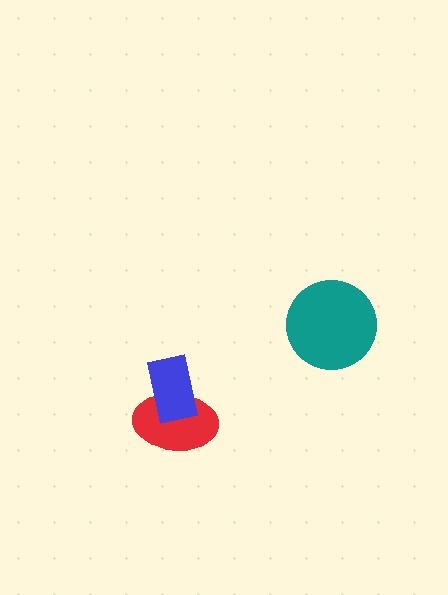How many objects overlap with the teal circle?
0 objects overlap with the teal circle.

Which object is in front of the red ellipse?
The blue rectangle is in front of the red ellipse.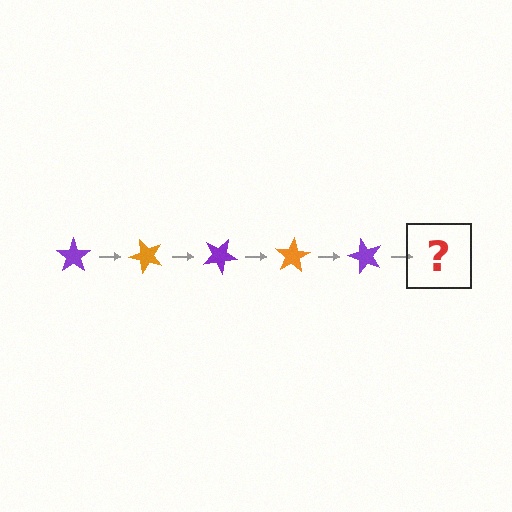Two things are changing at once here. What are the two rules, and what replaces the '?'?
The two rules are that it rotates 50 degrees each step and the color cycles through purple and orange. The '?' should be an orange star, rotated 250 degrees from the start.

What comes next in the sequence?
The next element should be an orange star, rotated 250 degrees from the start.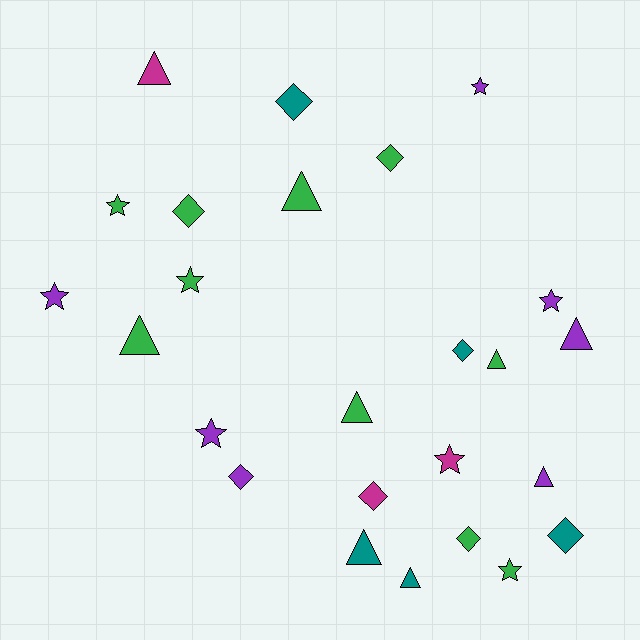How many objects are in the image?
There are 25 objects.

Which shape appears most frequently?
Triangle, with 9 objects.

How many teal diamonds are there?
There are 3 teal diamonds.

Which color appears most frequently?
Green, with 10 objects.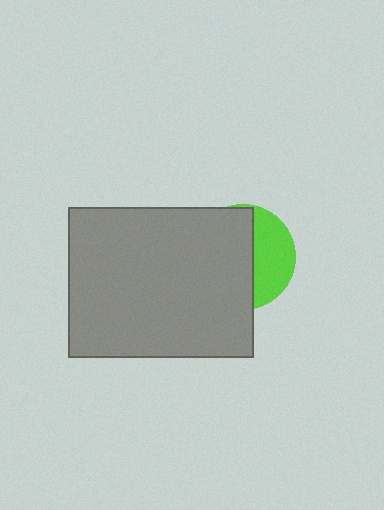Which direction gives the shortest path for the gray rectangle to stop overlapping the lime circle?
Moving left gives the shortest separation.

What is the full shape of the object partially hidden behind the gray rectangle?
The partially hidden object is a lime circle.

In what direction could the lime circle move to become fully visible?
The lime circle could move right. That would shift it out from behind the gray rectangle entirely.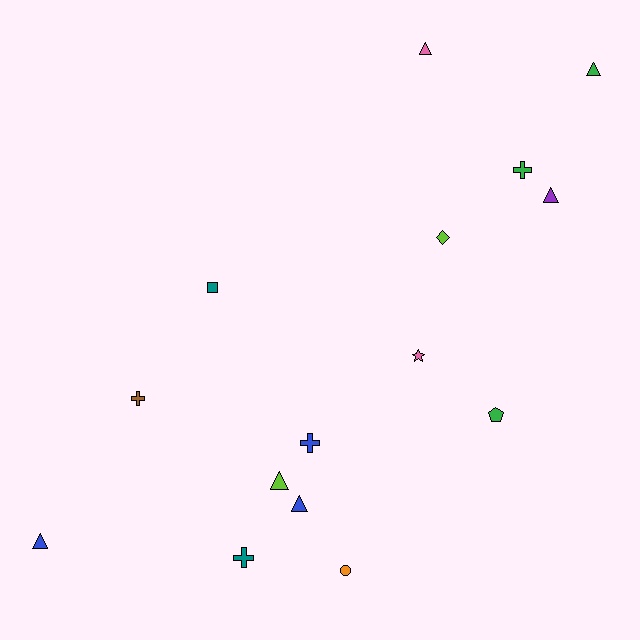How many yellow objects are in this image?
There are no yellow objects.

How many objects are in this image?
There are 15 objects.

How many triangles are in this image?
There are 6 triangles.